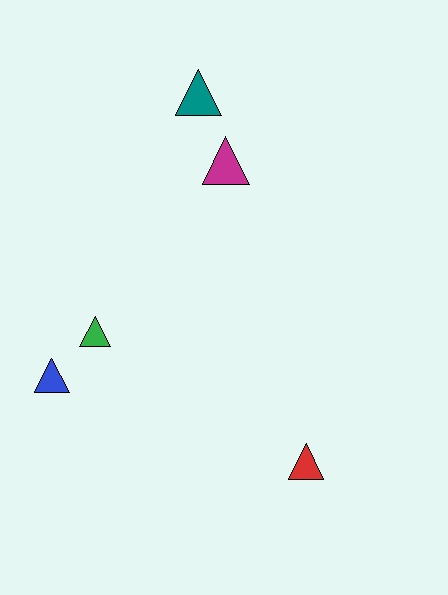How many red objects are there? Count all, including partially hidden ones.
There is 1 red object.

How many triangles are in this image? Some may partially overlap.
There are 5 triangles.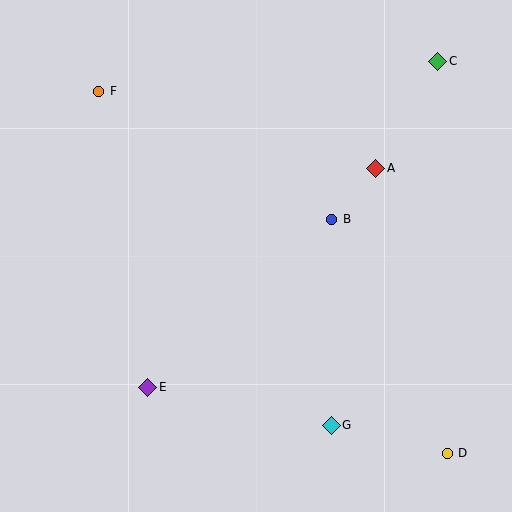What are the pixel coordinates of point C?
Point C is at (438, 61).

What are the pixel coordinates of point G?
Point G is at (331, 425).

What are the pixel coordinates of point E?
Point E is at (148, 387).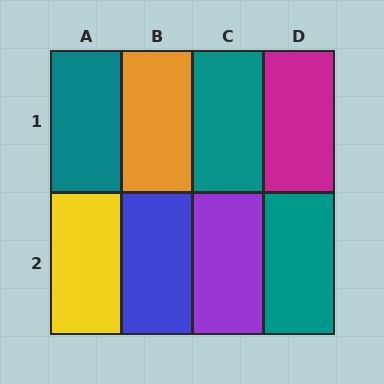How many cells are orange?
1 cell is orange.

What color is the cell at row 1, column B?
Orange.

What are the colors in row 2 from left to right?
Yellow, blue, purple, teal.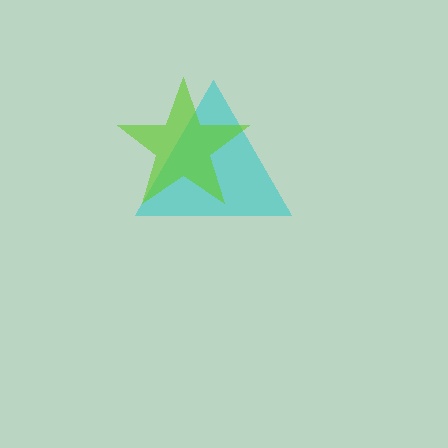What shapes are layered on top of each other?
The layered shapes are: a cyan triangle, a lime star.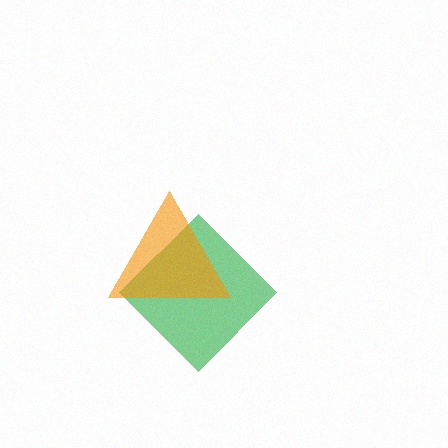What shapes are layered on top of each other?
The layered shapes are: a green diamond, an orange triangle.